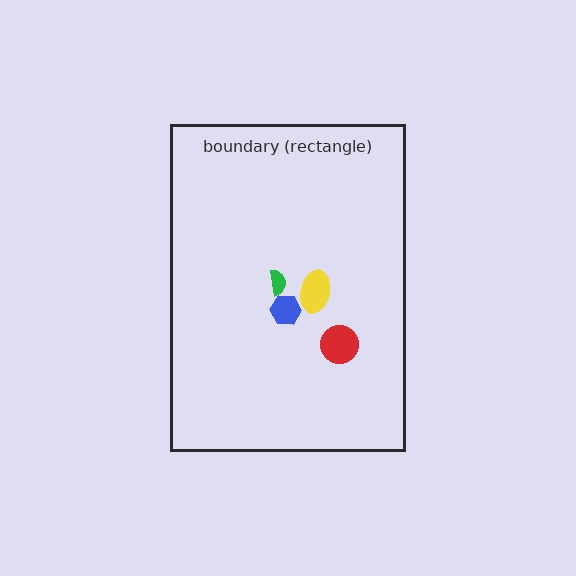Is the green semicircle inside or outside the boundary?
Inside.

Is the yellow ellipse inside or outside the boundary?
Inside.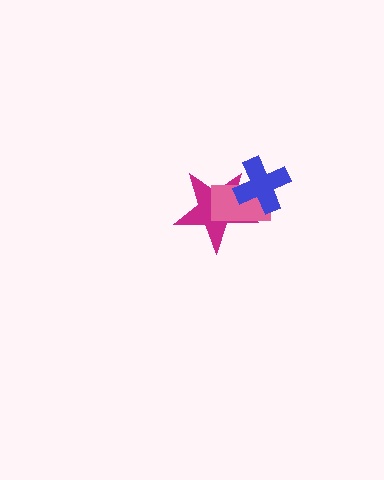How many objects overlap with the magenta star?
2 objects overlap with the magenta star.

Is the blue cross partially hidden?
No, no other shape covers it.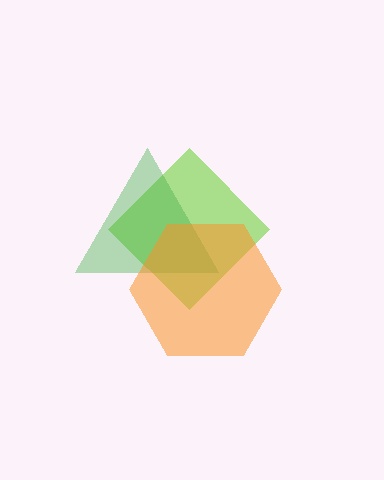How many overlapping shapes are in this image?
There are 3 overlapping shapes in the image.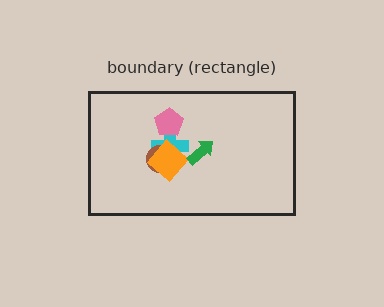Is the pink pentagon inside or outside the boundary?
Inside.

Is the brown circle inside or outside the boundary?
Inside.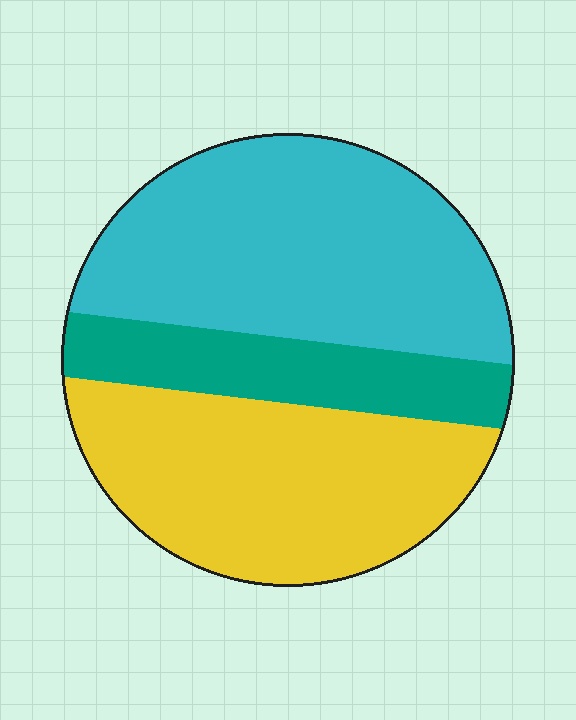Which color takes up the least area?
Teal, at roughly 20%.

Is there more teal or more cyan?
Cyan.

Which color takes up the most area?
Cyan, at roughly 45%.